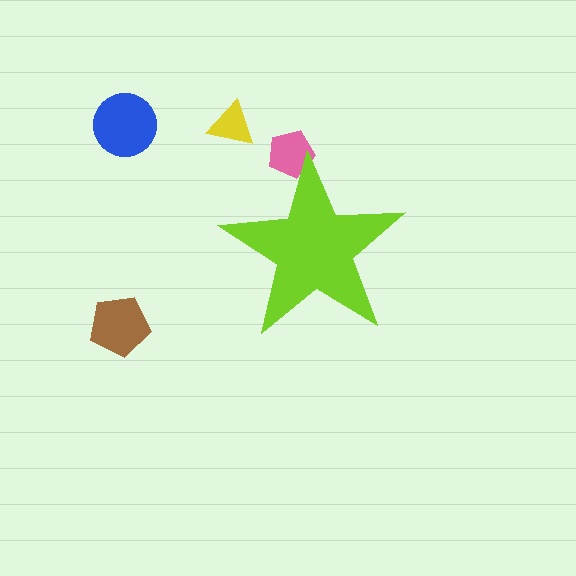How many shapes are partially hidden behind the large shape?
1 shape is partially hidden.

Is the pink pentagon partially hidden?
Yes, the pink pentagon is partially hidden behind the lime star.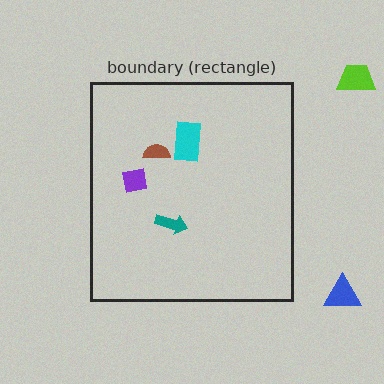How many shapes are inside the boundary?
4 inside, 2 outside.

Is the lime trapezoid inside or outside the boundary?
Outside.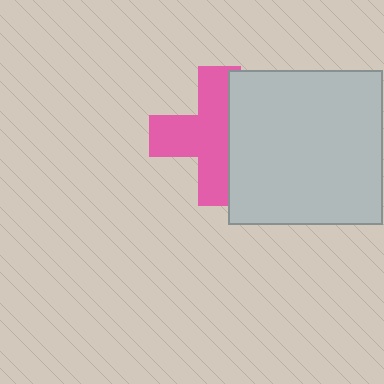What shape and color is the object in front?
The object in front is a light gray square.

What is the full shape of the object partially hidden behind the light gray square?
The partially hidden object is a pink cross.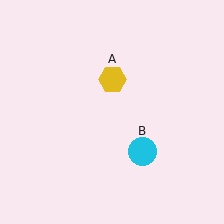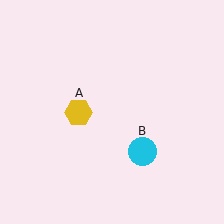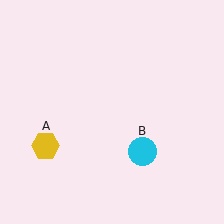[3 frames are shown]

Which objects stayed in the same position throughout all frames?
Cyan circle (object B) remained stationary.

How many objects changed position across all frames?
1 object changed position: yellow hexagon (object A).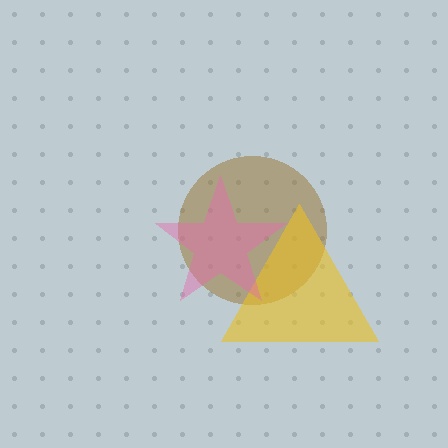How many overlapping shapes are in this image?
There are 3 overlapping shapes in the image.